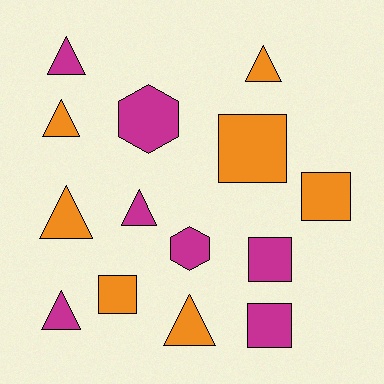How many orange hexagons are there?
There are no orange hexagons.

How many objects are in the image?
There are 14 objects.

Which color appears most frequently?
Magenta, with 7 objects.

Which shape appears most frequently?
Triangle, with 7 objects.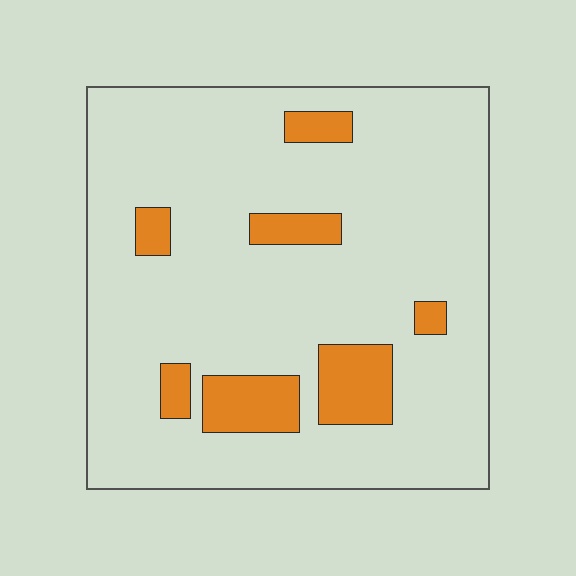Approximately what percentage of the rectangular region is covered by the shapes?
Approximately 15%.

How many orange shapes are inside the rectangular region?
7.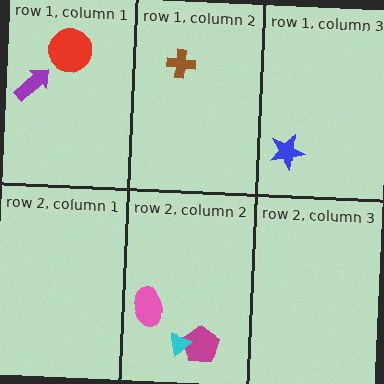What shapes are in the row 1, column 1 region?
The red circle, the purple arrow.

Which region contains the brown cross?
The row 1, column 2 region.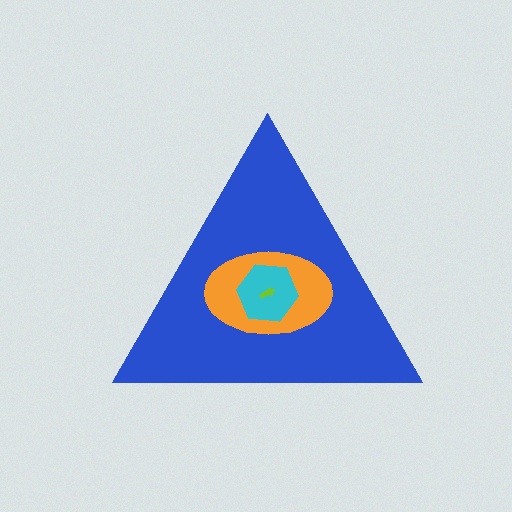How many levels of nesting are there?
4.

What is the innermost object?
The lime arrow.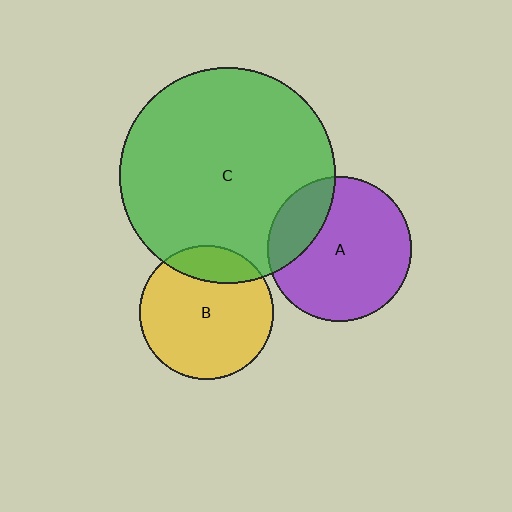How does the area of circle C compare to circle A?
Approximately 2.2 times.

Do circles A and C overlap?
Yes.